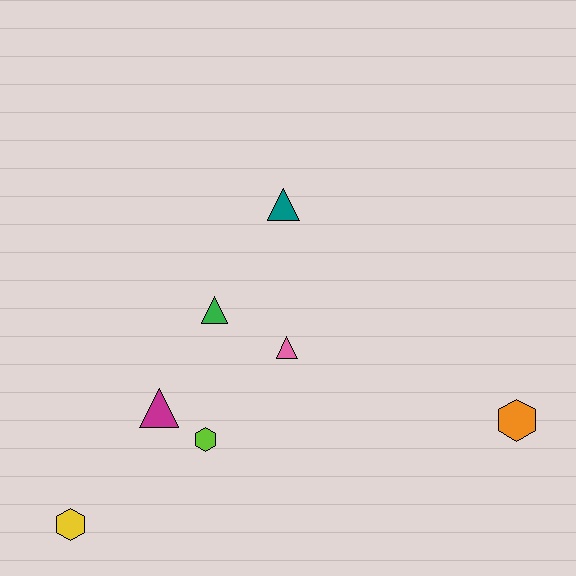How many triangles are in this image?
There are 4 triangles.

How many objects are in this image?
There are 7 objects.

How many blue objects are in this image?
There are no blue objects.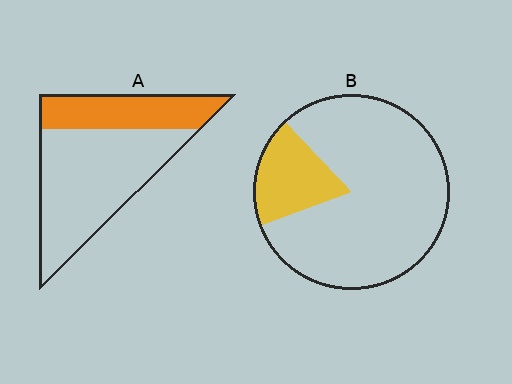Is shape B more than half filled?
No.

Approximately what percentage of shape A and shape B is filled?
A is approximately 30% and B is approximately 20%.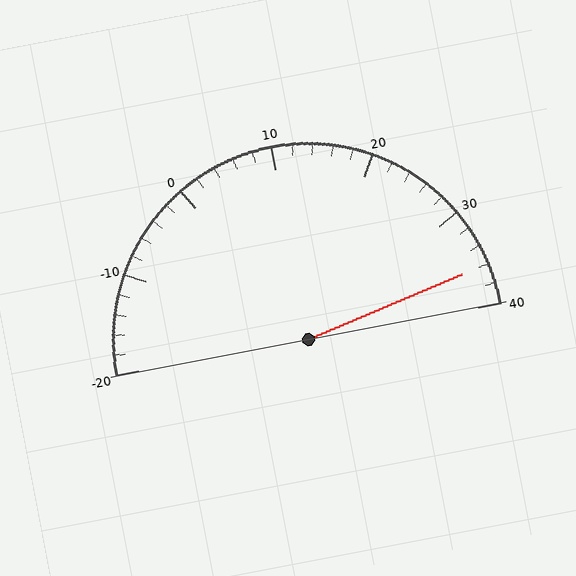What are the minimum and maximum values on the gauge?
The gauge ranges from -20 to 40.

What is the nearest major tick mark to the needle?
The nearest major tick mark is 40.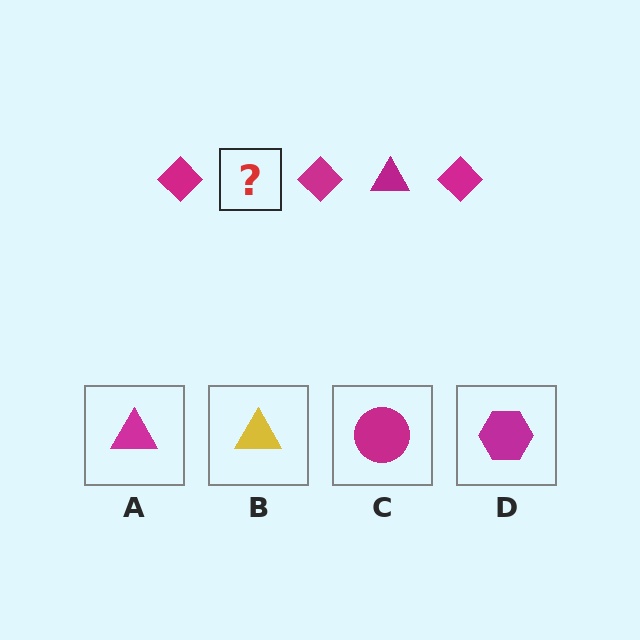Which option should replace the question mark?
Option A.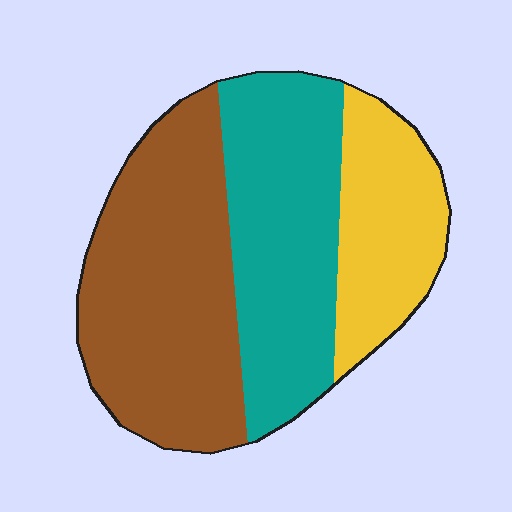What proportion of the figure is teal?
Teal takes up between a quarter and a half of the figure.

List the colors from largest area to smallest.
From largest to smallest: brown, teal, yellow.